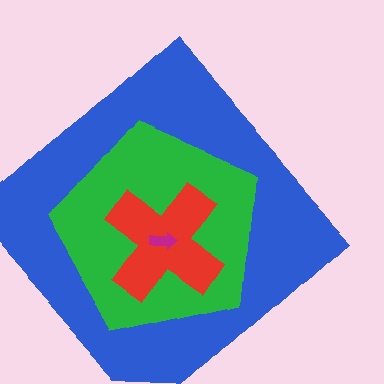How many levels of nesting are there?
4.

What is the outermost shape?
The blue diamond.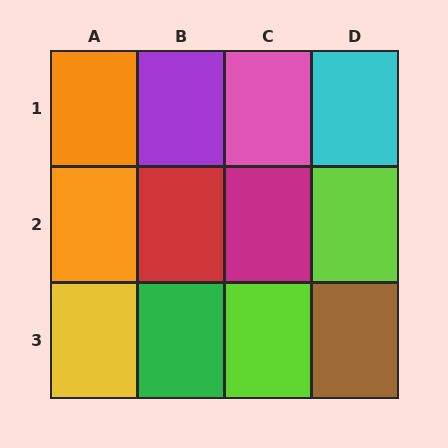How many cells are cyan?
1 cell is cyan.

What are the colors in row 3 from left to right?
Yellow, green, lime, brown.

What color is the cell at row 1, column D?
Cyan.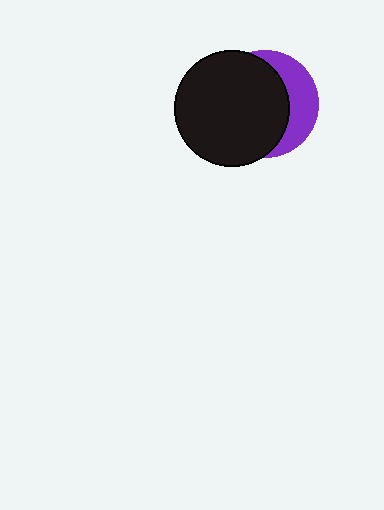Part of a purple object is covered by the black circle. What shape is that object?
It is a circle.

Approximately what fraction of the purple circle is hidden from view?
Roughly 67% of the purple circle is hidden behind the black circle.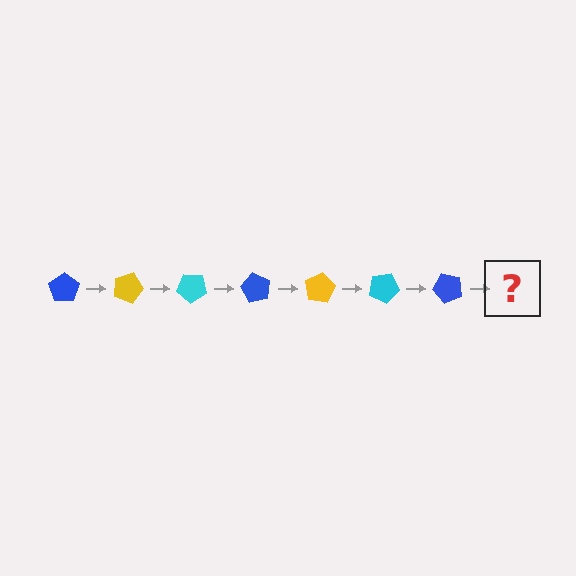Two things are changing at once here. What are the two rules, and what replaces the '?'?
The two rules are that it rotates 20 degrees each step and the color cycles through blue, yellow, and cyan. The '?' should be a yellow pentagon, rotated 140 degrees from the start.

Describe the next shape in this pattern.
It should be a yellow pentagon, rotated 140 degrees from the start.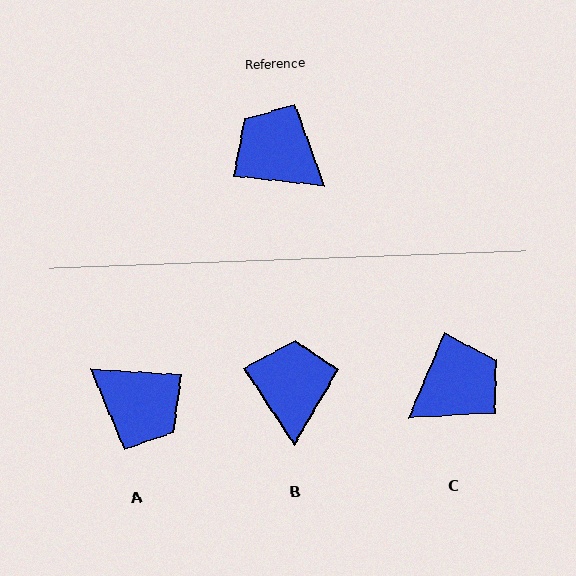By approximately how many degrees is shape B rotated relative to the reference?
Approximately 50 degrees clockwise.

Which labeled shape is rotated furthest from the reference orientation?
A, about 177 degrees away.